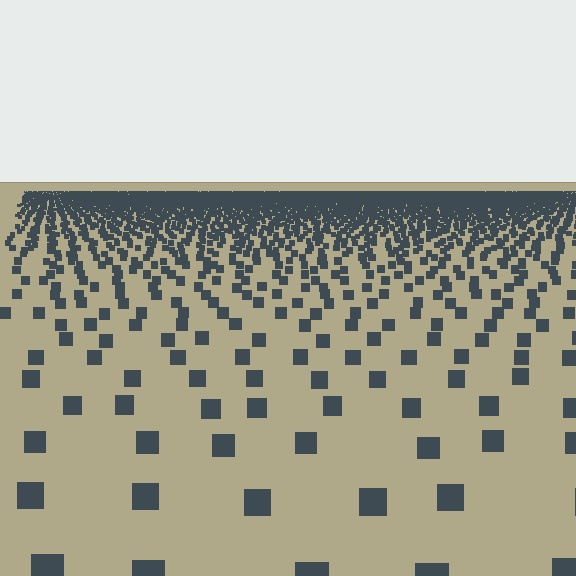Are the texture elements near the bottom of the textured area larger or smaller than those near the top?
Larger. Near the bottom, elements are closer to the viewer and appear at a bigger on-screen size.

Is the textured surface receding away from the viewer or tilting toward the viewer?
The surface is receding away from the viewer. Texture elements get smaller and denser toward the top.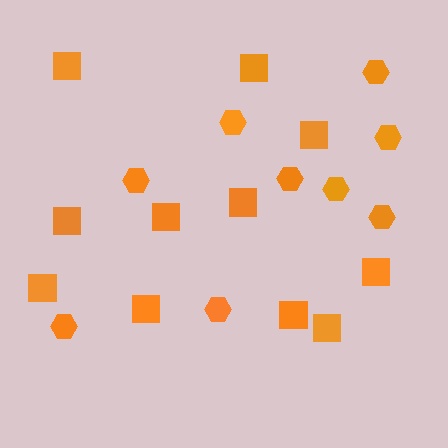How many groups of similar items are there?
There are 2 groups: one group of hexagons (9) and one group of squares (11).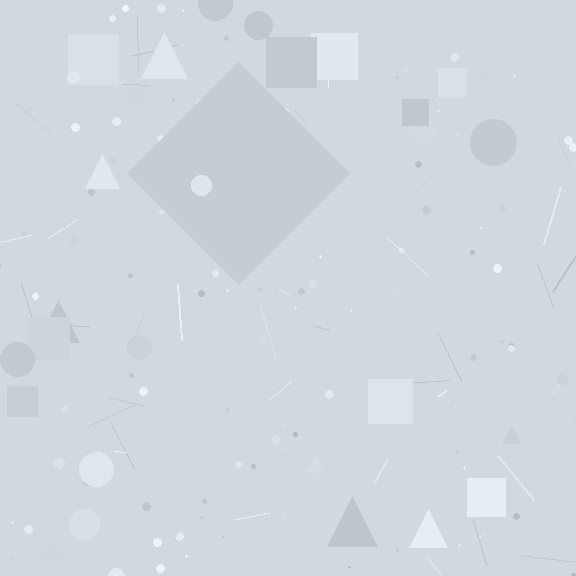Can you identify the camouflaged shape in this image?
The camouflaged shape is a diamond.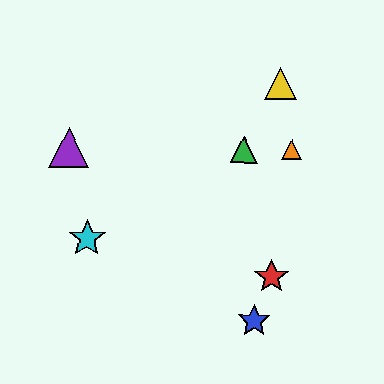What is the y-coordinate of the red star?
The red star is at y≈277.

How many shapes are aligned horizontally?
3 shapes (the green triangle, the purple triangle, the orange triangle) are aligned horizontally.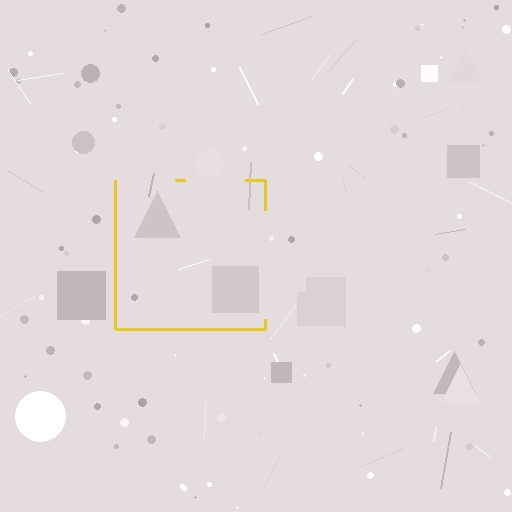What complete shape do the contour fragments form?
The contour fragments form a square.